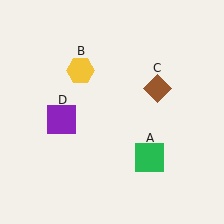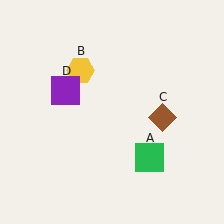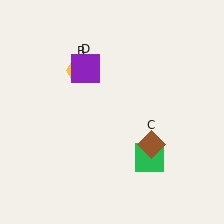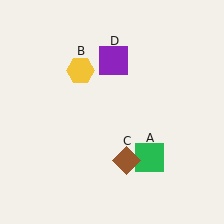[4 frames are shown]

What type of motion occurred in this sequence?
The brown diamond (object C), purple square (object D) rotated clockwise around the center of the scene.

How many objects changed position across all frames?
2 objects changed position: brown diamond (object C), purple square (object D).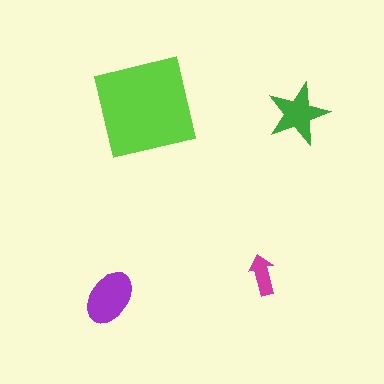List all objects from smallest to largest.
The magenta arrow, the green star, the purple ellipse, the lime square.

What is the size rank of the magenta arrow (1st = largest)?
4th.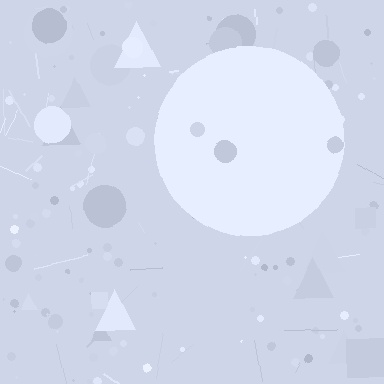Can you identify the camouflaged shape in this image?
The camouflaged shape is a circle.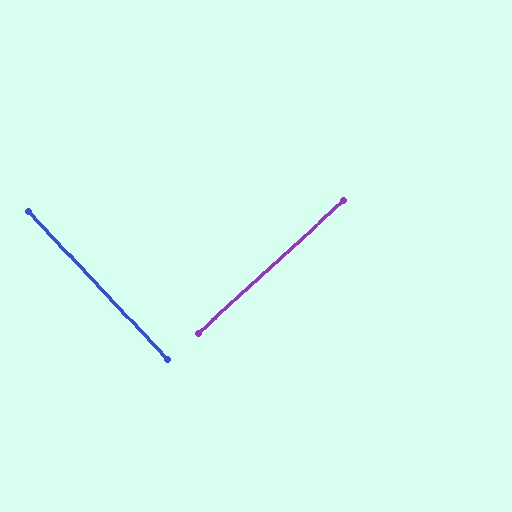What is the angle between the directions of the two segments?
Approximately 89 degrees.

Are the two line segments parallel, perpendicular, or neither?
Perpendicular — they meet at approximately 89°.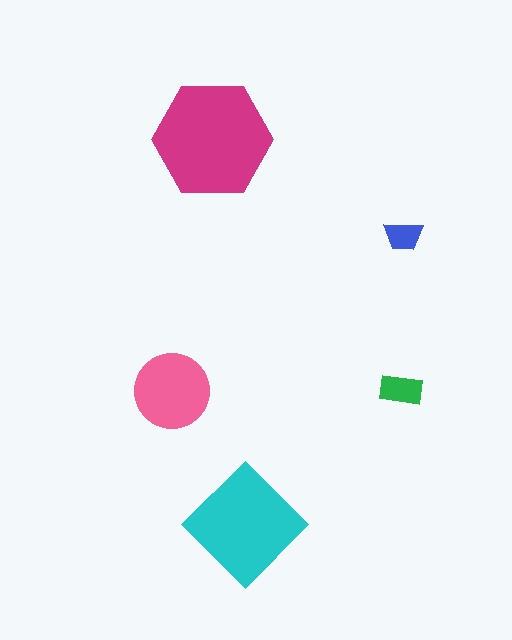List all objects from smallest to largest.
The blue trapezoid, the green rectangle, the pink circle, the cyan diamond, the magenta hexagon.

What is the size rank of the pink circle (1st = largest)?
3rd.